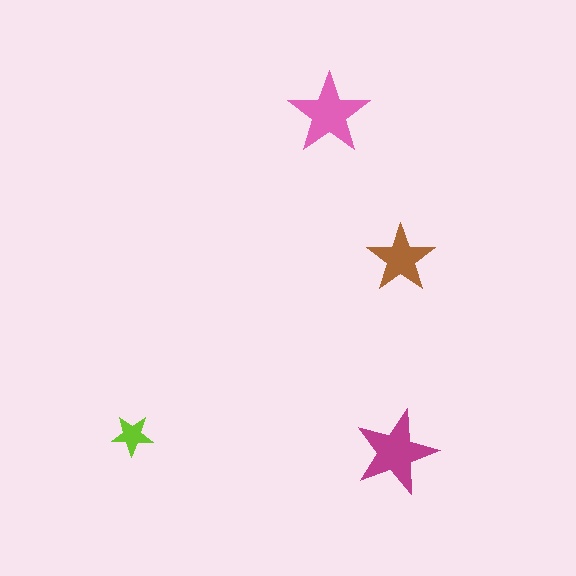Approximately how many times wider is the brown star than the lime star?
About 1.5 times wider.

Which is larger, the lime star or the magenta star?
The magenta one.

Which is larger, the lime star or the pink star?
The pink one.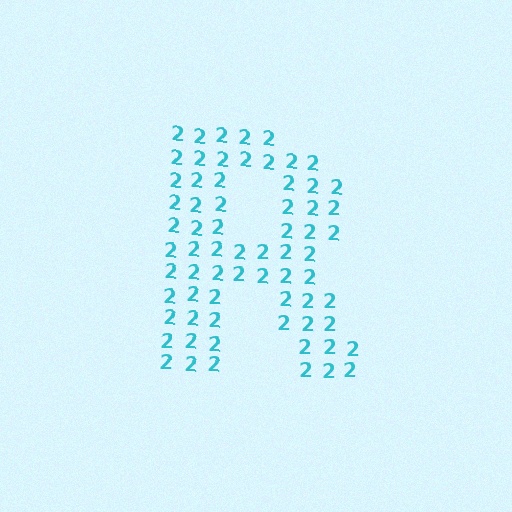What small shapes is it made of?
It is made of small digit 2's.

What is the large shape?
The large shape is the letter R.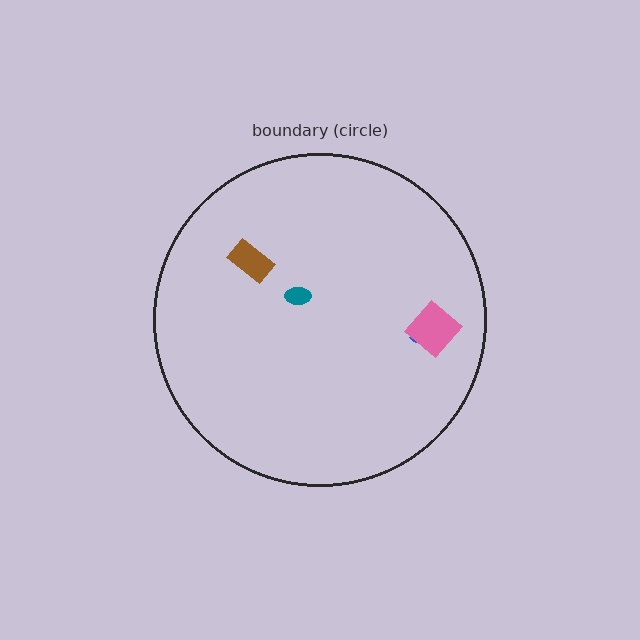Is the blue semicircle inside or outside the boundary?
Inside.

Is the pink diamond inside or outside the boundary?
Inside.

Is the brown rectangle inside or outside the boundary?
Inside.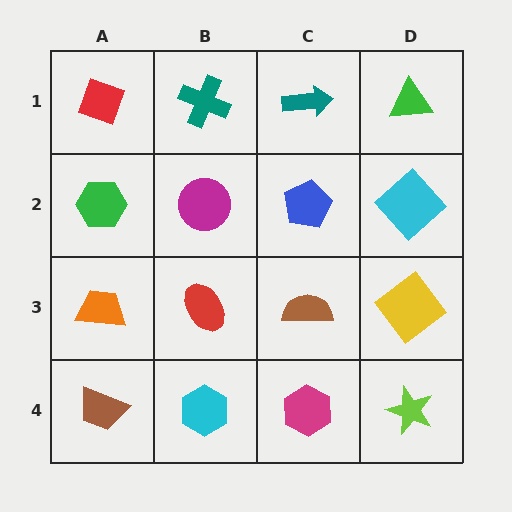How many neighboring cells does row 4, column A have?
2.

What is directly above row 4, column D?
A yellow diamond.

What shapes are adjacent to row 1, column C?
A blue pentagon (row 2, column C), a teal cross (row 1, column B), a green triangle (row 1, column D).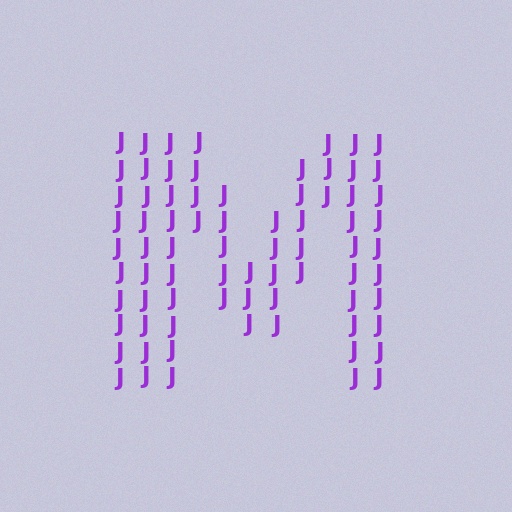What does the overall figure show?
The overall figure shows the letter M.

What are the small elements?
The small elements are letter J's.